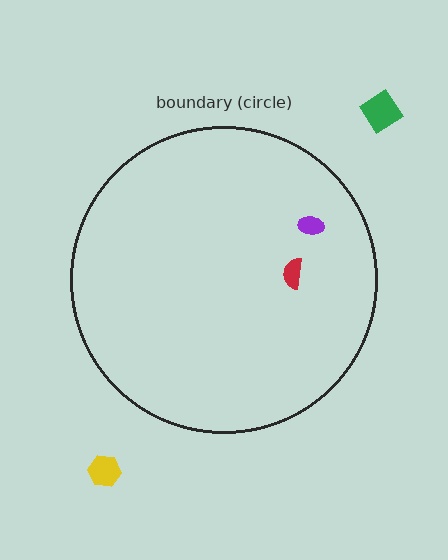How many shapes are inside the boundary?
2 inside, 2 outside.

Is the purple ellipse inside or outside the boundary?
Inside.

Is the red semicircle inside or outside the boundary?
Inside.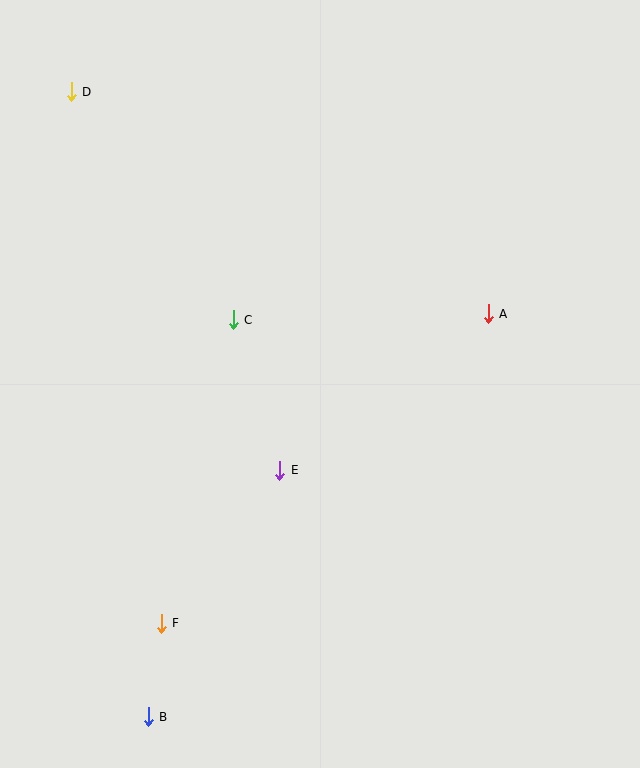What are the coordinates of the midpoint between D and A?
The midpoint between D and A is at (280, 203).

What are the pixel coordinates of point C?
Point C is at (233, 320).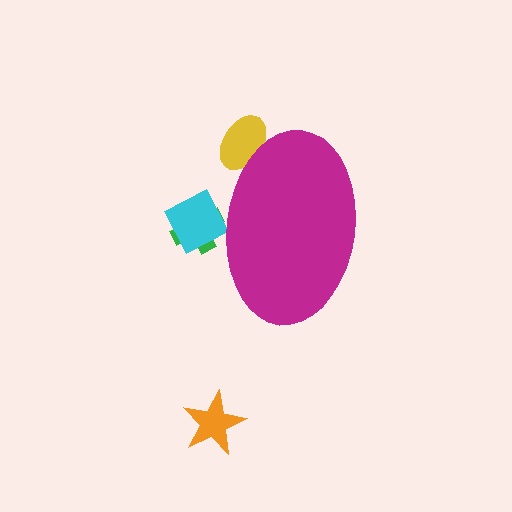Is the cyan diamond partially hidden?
Yes, the cyan diamond is partially hidden behind the magenta ellipse.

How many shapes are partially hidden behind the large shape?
3 shapes are partially hidden.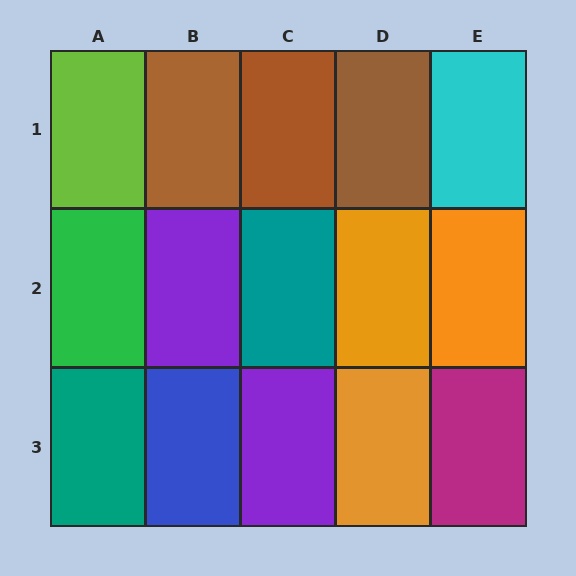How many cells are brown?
3 cells are brown.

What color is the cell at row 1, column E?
Cyan.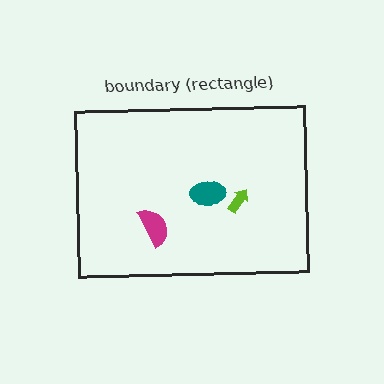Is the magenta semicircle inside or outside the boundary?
Inside.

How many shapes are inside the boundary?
3 inside, 0 outside.